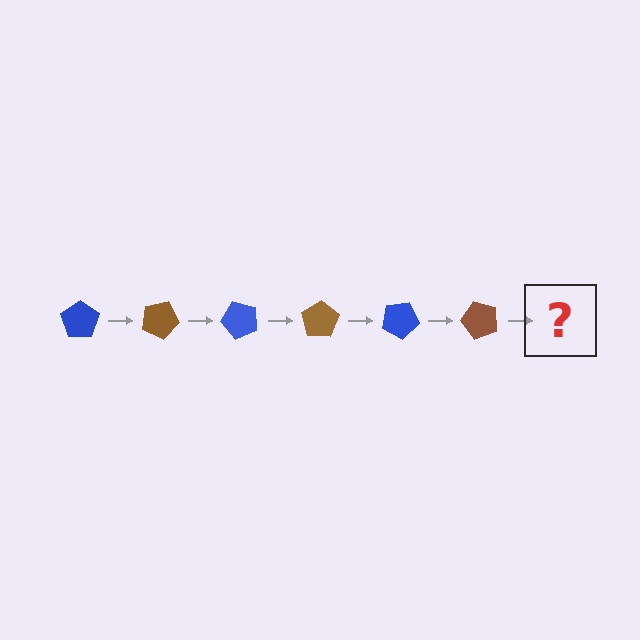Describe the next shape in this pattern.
It should be a blue pentagon, rotated 150 degrees from the start.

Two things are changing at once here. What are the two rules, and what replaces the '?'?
The two rules are that it rotates 25 degrees each step and the color cycles through blue and brown. The '?' should be a blue pentagon, rotated 150 degrees from the start.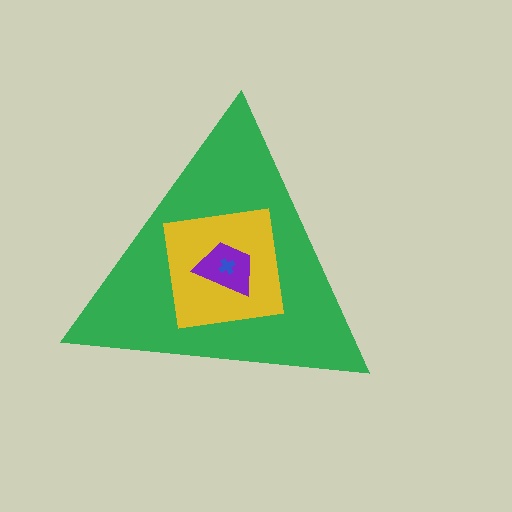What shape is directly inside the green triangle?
The yellow square.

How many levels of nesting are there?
4.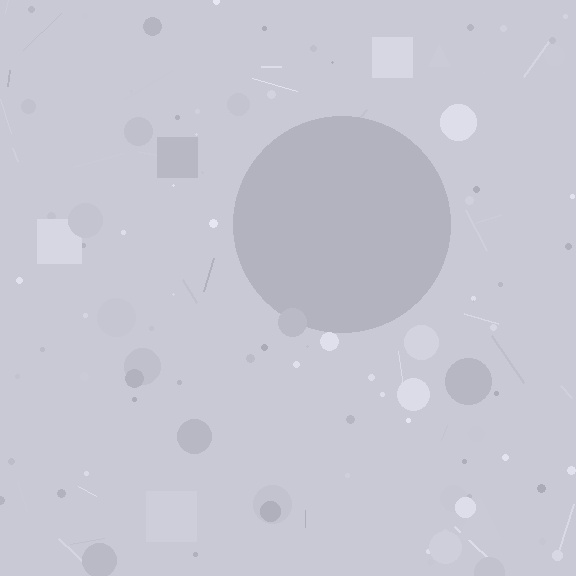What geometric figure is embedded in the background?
A circle is embedded in the background.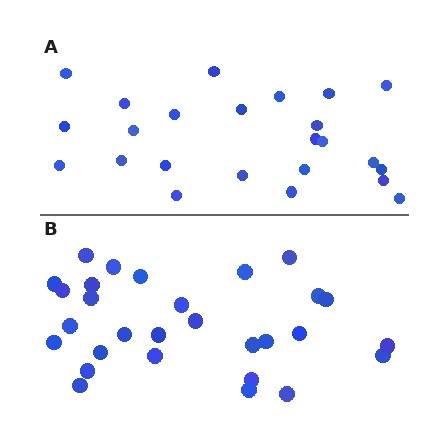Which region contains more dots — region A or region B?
Region B (the bottom region) has more dots.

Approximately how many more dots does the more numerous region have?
Region B has about 5 more dots than region A.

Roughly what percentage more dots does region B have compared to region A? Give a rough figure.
About 20% more.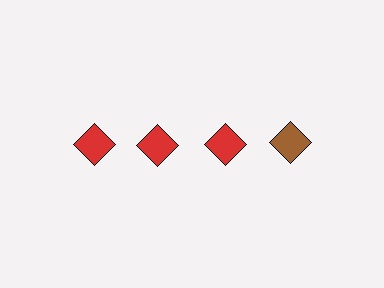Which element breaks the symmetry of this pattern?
The brown diamond in the top row, second from right column breaks the symmetry. All other shapes are red diamonds.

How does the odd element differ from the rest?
It has a different color: brown instead of red.